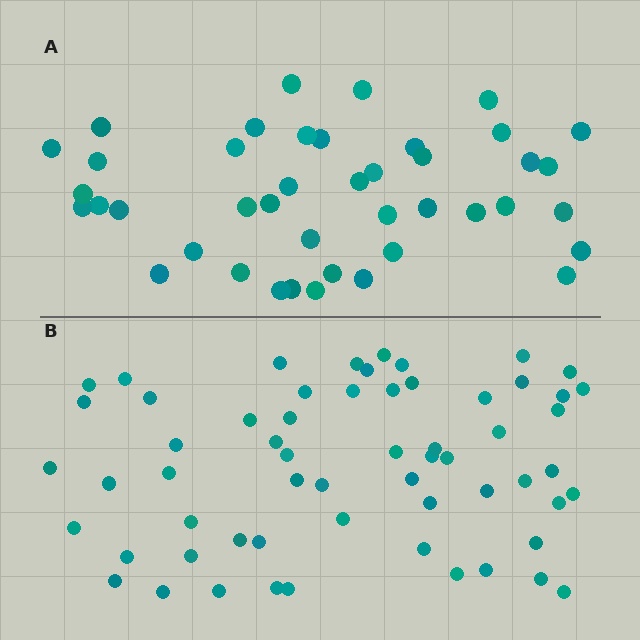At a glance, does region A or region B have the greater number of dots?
Region B (the bottom region) has more dots.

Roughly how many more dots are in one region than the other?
Region B has approximately 20 more dots than region A.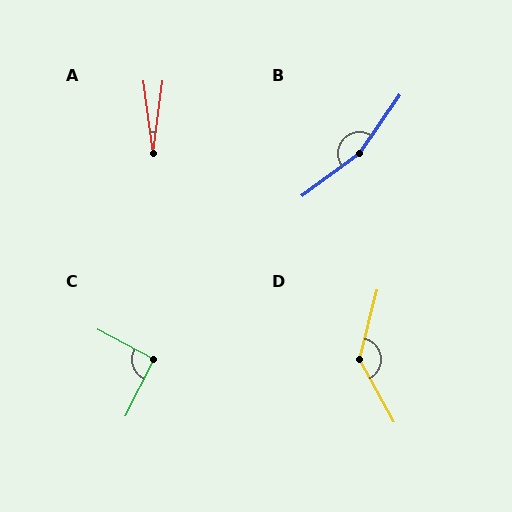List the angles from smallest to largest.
A (15°), C (91°), D (136°), B (161°).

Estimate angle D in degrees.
Approximately 136 degrees.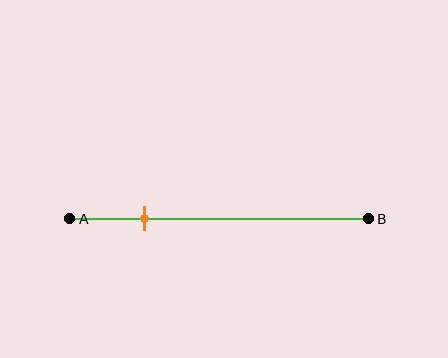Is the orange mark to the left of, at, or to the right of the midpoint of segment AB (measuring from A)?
The orange mark is to the left of the midpoint of segment AB.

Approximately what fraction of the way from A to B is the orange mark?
The orange mark is approximately 25% of the way from A to B.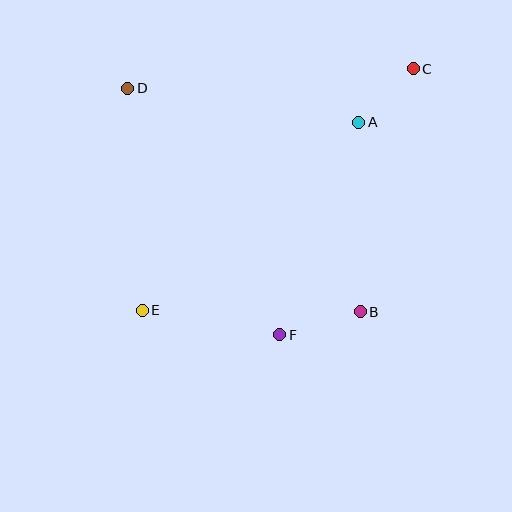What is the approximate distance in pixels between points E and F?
The distance between E and F is approximately 140 pixels.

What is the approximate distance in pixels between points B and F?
The distance between B and F is approximately 84 pixels.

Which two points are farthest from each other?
Points C and E are farthest from each other.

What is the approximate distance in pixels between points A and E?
The distance between A and E is approximately 287 pixels.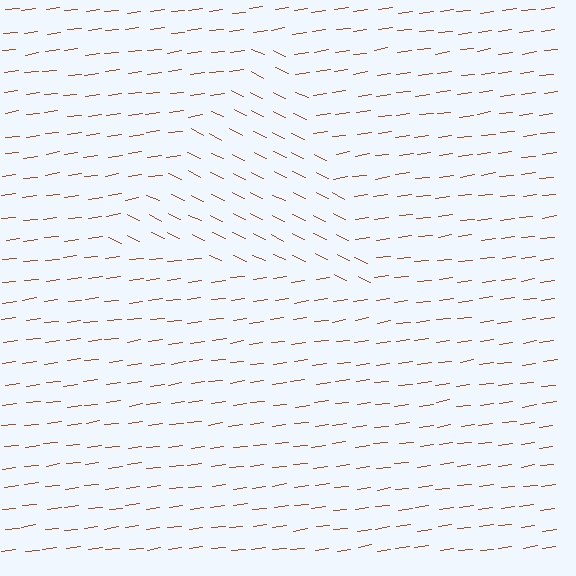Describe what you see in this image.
The image is filled with small brown line segments. A triangle region in the image has lines oriented differently from the surrounding lines, creating a visible texture boundary.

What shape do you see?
I see a triangle.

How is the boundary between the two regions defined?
The boundary is defined purely by a change in line orientation (approximately 33 degrees difference). All lines are the same color and thickness.